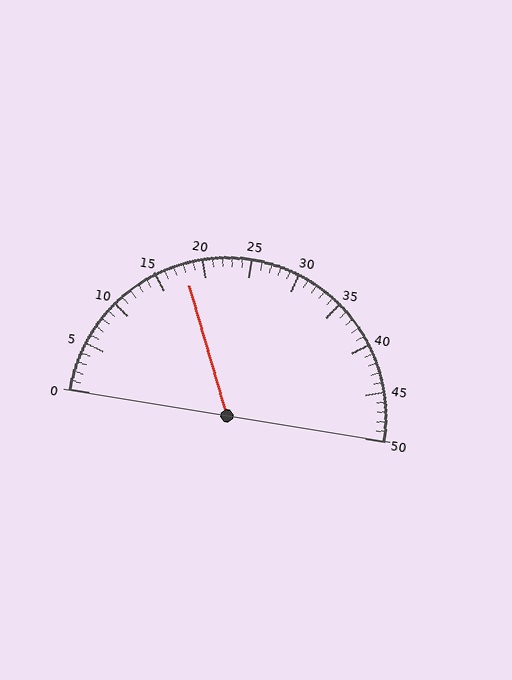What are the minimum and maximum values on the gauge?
The gauge ranges from 0 to 50.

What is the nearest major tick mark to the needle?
The nearest major tick mark is 20.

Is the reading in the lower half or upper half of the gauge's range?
The reading is in the lower half of the range (0 to 50).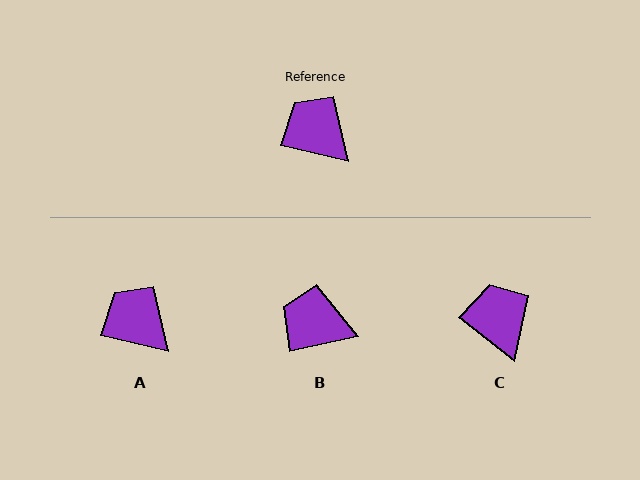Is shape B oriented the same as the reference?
No, it is off by about 25 degrees.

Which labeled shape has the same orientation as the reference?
A.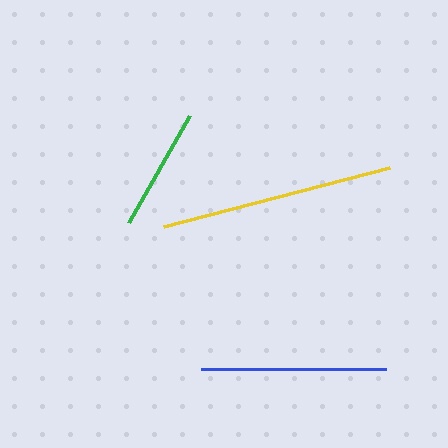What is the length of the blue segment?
The blue segment is approximately 185 pixels long.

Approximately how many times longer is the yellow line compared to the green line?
The yellow line is approximately 1.9 times the length of the green line.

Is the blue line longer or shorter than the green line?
The blue line is longer than the green line.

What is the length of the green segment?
The green segment is approximately 124 pixels long.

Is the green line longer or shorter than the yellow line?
The yellow line is longer than the green line.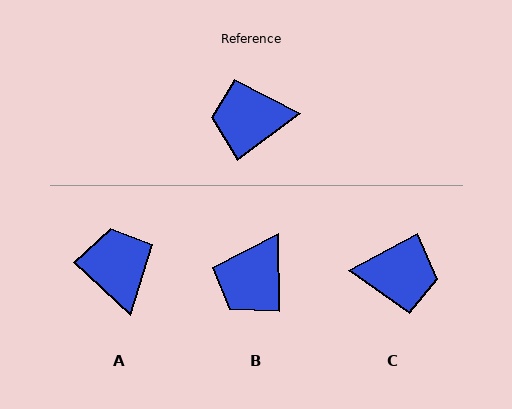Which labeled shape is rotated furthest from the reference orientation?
C, about 172 degrees away.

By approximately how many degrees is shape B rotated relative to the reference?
Approximately 55 degrees counter-clockwise.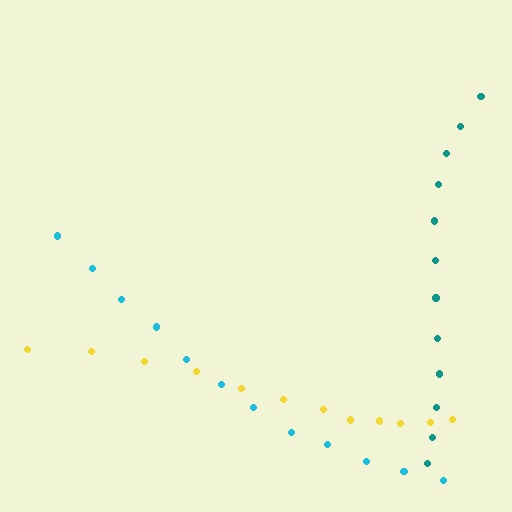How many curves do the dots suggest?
There are 3 distinct paths.